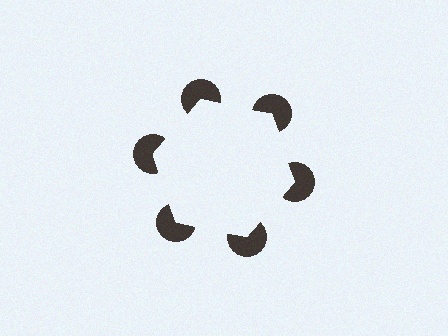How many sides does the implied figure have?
6 sides.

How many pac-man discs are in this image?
There are 6 — one at each vertex of the illusory hexagon.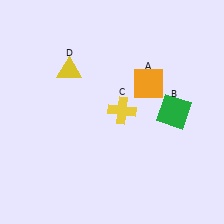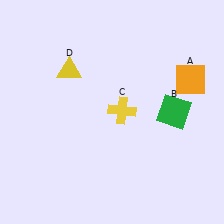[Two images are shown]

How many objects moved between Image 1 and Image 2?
1 object moved between the two images.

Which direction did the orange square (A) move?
The orange square (A) moved right.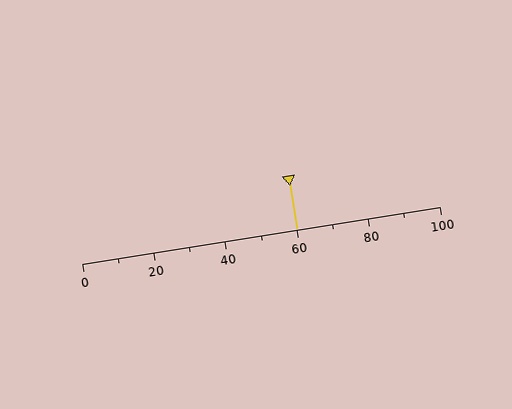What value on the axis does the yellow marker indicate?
The marker indicates approximately 60.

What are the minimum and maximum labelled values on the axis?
The axis runs from 0 to 100.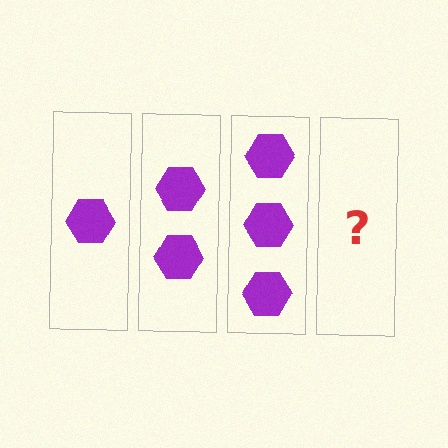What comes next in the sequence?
The next element should be 4 hexagons.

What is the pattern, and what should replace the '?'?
The pattern is that each step adds one more hexagon. The '?' should be 4 hexagons.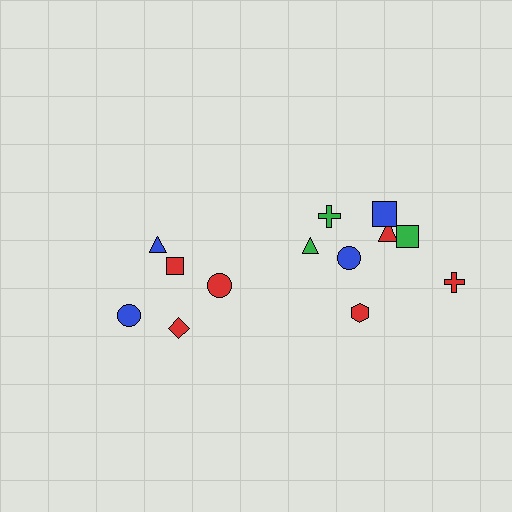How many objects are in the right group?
There are 8 objects.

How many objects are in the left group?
There are 5 objects.